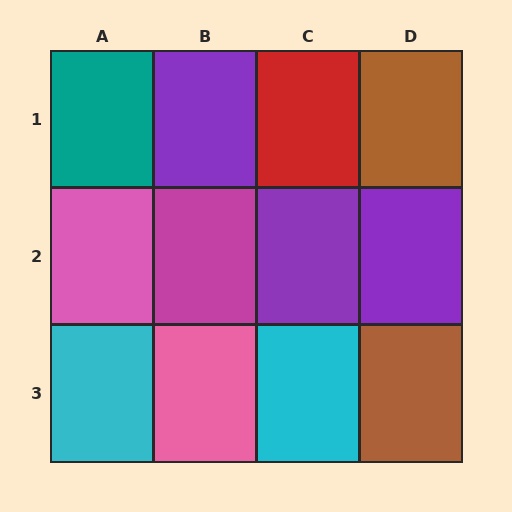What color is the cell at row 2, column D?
Purple.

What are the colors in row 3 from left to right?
Cyan, pink, cyan, brown.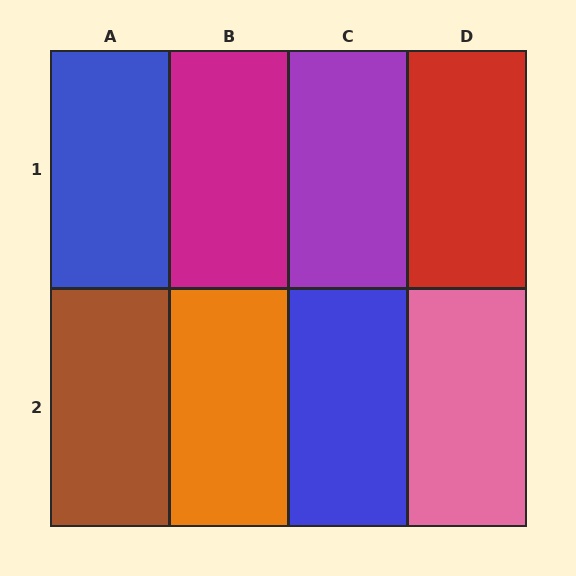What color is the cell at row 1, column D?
Red.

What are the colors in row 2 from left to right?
Brown, orange, blue, pink.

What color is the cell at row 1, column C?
Purple.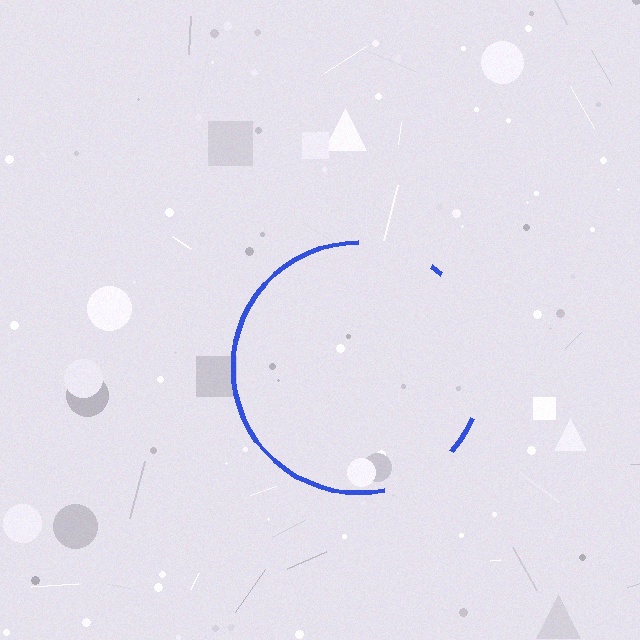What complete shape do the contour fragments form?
The contour fragments form a circle.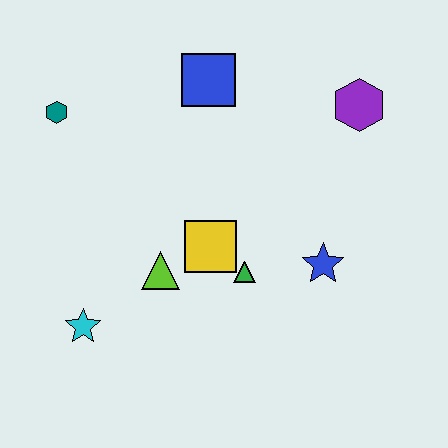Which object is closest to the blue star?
The green triangle is closest to the blue star.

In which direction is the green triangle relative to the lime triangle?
The green triangle is to the right of the lime triangle.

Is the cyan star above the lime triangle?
No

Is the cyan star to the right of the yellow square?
No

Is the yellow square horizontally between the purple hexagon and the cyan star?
Yes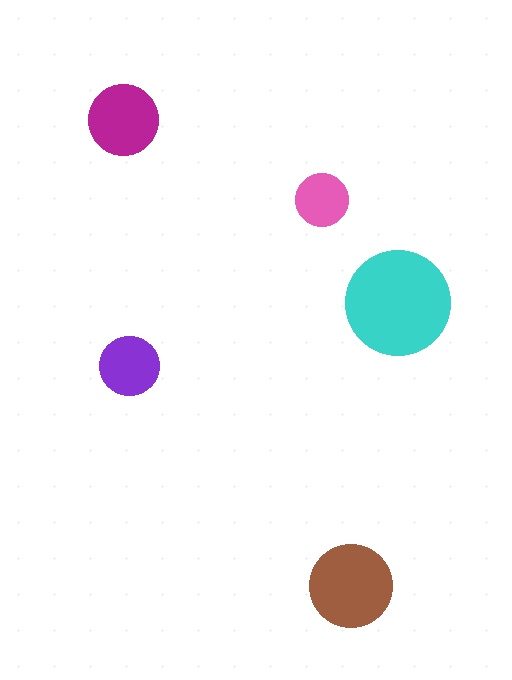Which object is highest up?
The magenta circle is topmost.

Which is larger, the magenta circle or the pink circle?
The magenta one.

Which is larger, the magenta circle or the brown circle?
The brown one.